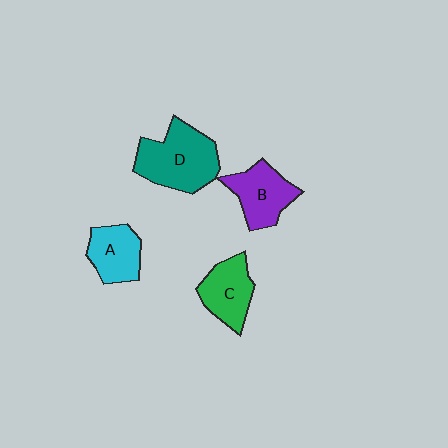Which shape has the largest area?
Shape D (teal).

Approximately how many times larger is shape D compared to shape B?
Approximately 1.4 times.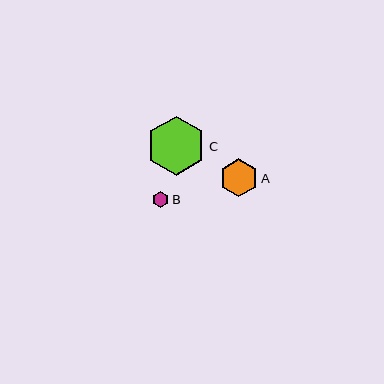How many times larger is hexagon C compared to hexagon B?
Hexagon C is approximately 3.7 times the size of hexagon B.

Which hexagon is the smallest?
Hexagon B is the smallest with a size of approximately 16 pixels.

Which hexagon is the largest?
Hexagon C is the largest with a size of approximately 59 pixels.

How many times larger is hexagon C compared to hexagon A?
Hexagon C is approximately 1.6 times the size of hexagon A.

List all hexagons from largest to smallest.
From largest to smallest: C, A, B.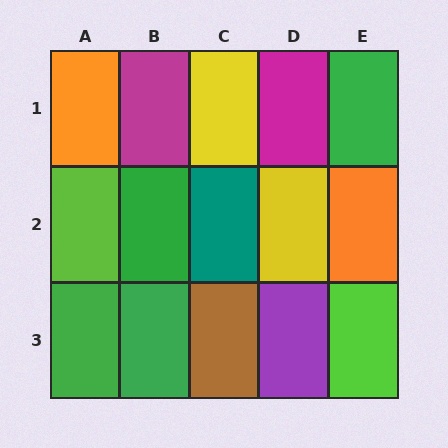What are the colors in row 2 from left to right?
Lime, green, teal, yellow, orange.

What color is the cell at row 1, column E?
Green.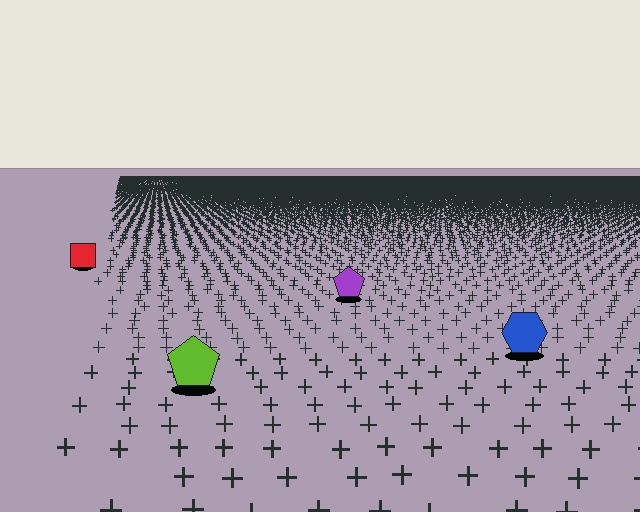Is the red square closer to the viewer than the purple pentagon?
No. The purple pentagon is closer — you can tell from the texture gradient: the ground texture is coarser near it.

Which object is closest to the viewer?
The lime pentagon is closest. The texture marks near it are larger and more spread out.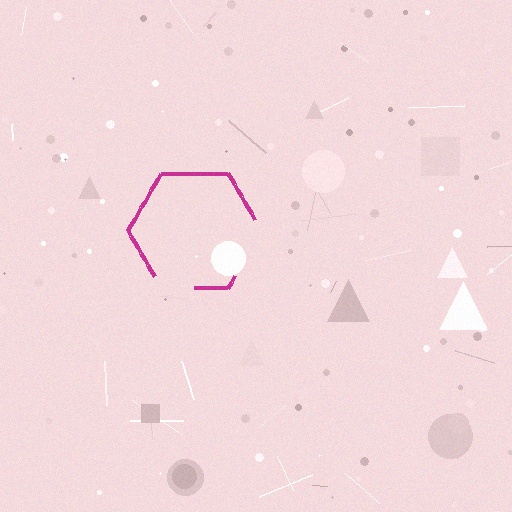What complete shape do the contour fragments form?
The contour fragments form a hexagon.